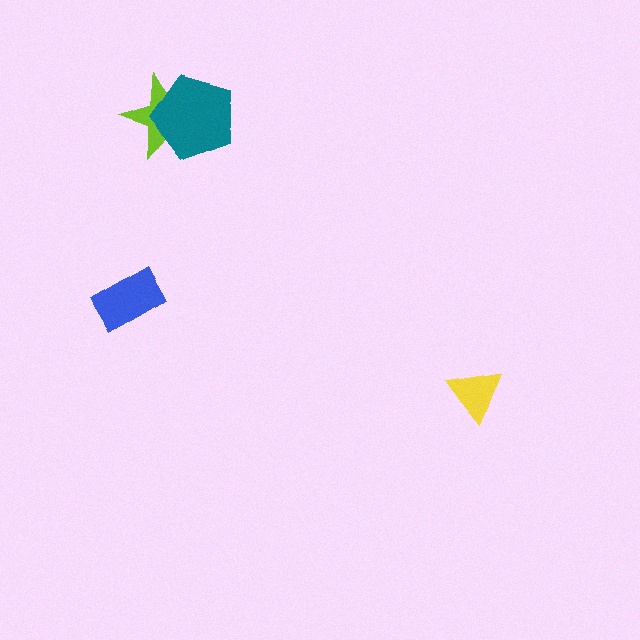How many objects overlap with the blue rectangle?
0 objects overlap with the blue rectangle.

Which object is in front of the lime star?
The teal pentagon is in front of the lime star.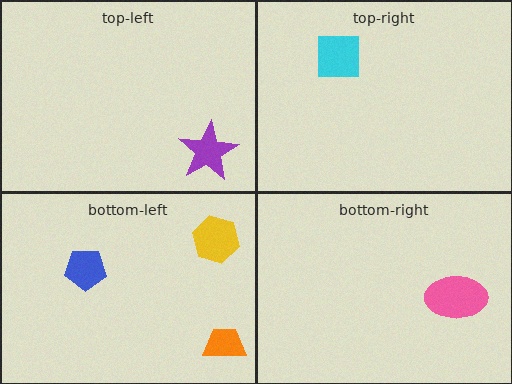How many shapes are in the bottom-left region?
3.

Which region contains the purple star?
The top-left region.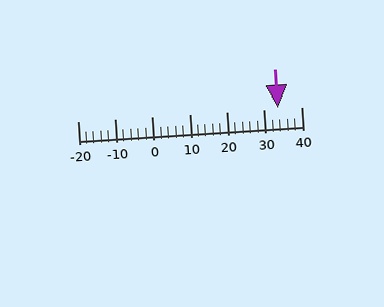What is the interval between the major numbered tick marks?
The major tick marks are spaced 10 units apart.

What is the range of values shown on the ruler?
The ruler shows values from -20 to 40.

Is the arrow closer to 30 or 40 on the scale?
The arrow is closer to 30.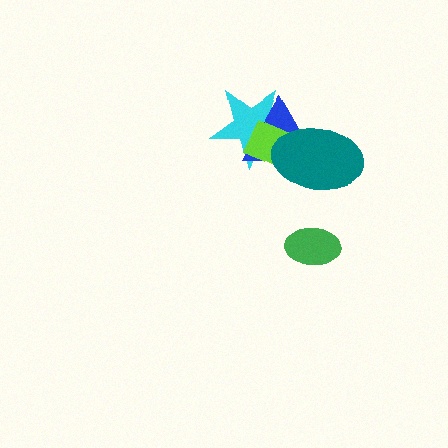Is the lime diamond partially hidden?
Yes, it is partially covered by another shape.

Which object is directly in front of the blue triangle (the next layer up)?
The lime diamond is directly in front of the blue triangle.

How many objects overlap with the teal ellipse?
3 objects overlap with the teal ellipse.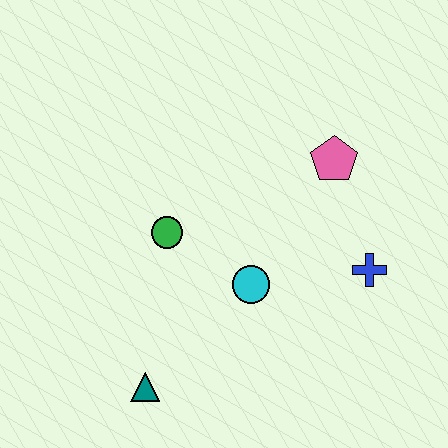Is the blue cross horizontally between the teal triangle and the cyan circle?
No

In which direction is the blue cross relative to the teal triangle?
The blue cross is to the right of the teal triangle.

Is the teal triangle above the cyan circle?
No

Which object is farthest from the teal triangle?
The pink pentagon is farthest from the teal triangle.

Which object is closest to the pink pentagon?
The blue cross is closest to the pink pentagon.